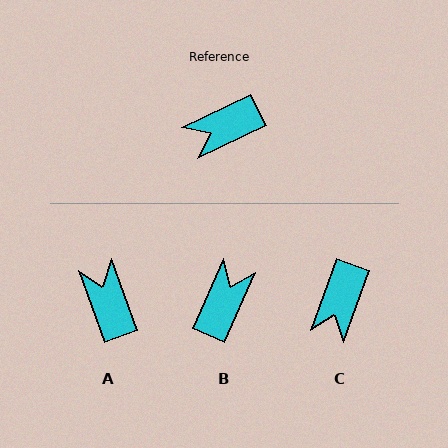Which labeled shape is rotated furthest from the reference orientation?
B, about 140 degrees away.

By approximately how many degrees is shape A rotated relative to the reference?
Approximately 96 degrees clockwise.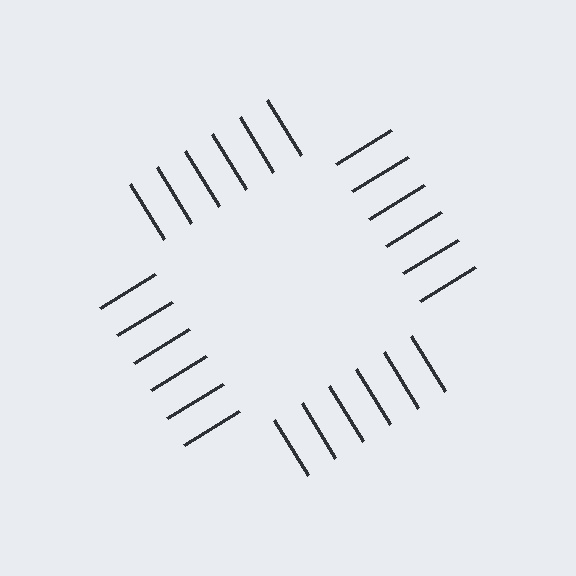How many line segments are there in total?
24 — 6 along each of the 4 edges.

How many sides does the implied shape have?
4 sides — the line-ends trace a square.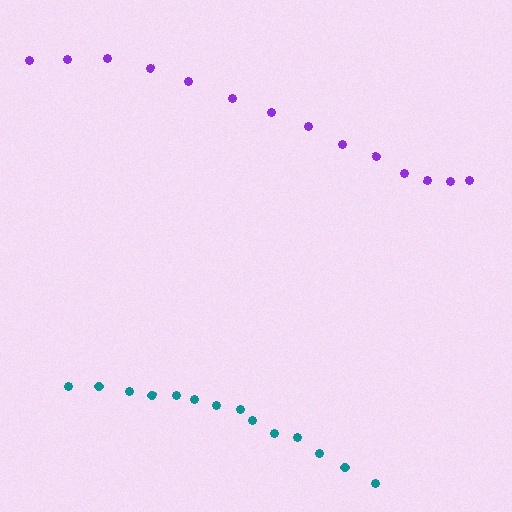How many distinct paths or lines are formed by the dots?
There are 2 distinct paths.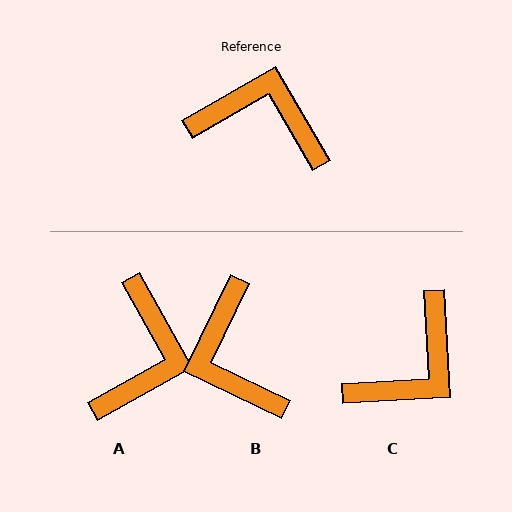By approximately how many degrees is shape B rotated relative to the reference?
Approximately 124 degrees counter-clockwise.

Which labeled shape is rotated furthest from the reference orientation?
B, about 124 degrees away.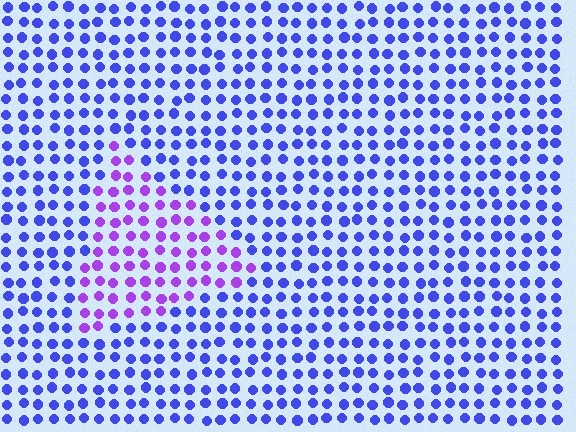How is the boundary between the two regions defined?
The boundary is defined purely by a slight shift in hue (about 41 degrees). Spacing, size, and orientation are identical on both sides.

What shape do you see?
I see a triangle.